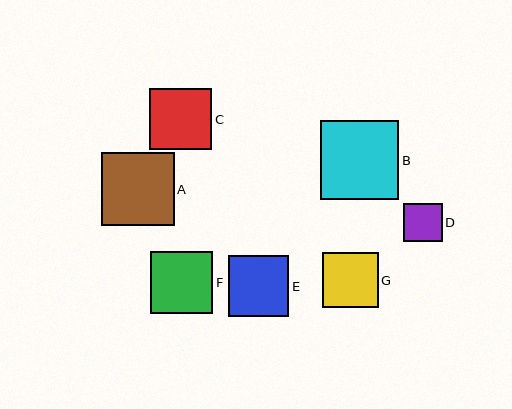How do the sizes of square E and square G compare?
Square E and square G are approximately the same size.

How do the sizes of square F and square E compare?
Square F and square E are approximately the same size.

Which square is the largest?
Square B is the largest with a size of approximately 79 pixels.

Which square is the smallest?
Square D is the smallest with a size of approximately 38 pixels.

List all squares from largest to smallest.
From largest to smallest: B, A, F, C, E, G, D.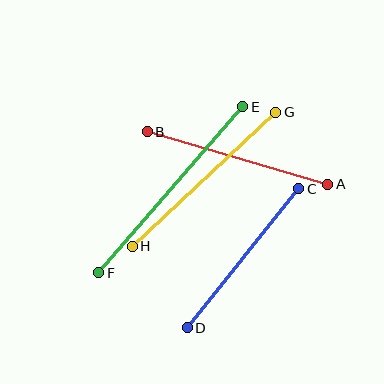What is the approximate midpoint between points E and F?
The midpoint is at approximately (171, 190) pixels.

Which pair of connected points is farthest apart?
Points E and F are farthest apart.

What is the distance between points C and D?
The distance is approximately 178 pixels.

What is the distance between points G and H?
The distance is approximately 196 pixels.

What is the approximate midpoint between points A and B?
The midpoint is at approximately (237, 158) pixels.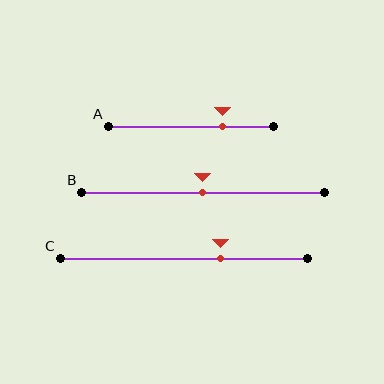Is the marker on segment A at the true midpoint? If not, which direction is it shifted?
No, the marker on segment A is shifted to the right by about 19% of the segment length.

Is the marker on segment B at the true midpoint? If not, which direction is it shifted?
Yes, the marker on segment B is at the true midpoint.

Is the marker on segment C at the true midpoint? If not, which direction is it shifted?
No, the marker on segment C is shifted to the right by about 15% of the segment length.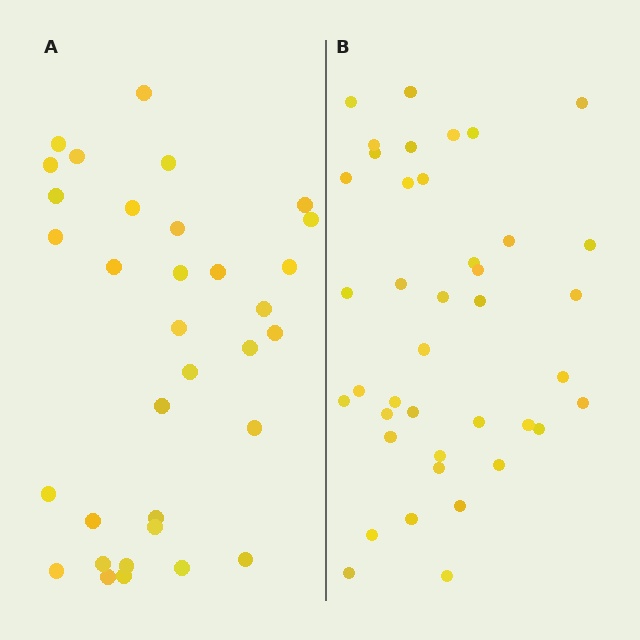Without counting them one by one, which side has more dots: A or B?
Region B (the right region) has more dots.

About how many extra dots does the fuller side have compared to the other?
Region B has roughly 8 or so more dots than region A.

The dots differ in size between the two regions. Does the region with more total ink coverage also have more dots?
No. Region A has more total ink coverage because its dots are larger, but region B actually contains more individual dots. Total area can be misleading — the number of items is what matters here.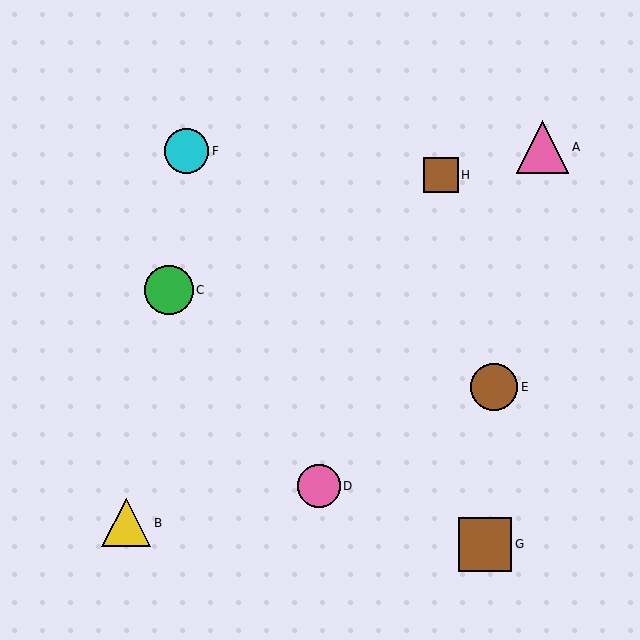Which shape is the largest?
The brown square (labeled G) is the largest.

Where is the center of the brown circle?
The center of the brown circle is at (494, 387).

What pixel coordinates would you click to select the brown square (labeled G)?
Click at (485, 544) to select the brown square G.